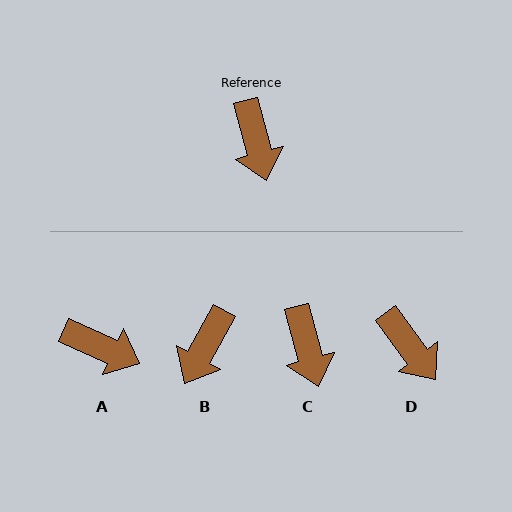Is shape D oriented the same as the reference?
No, it is off by about 22 degrees.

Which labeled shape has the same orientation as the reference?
C.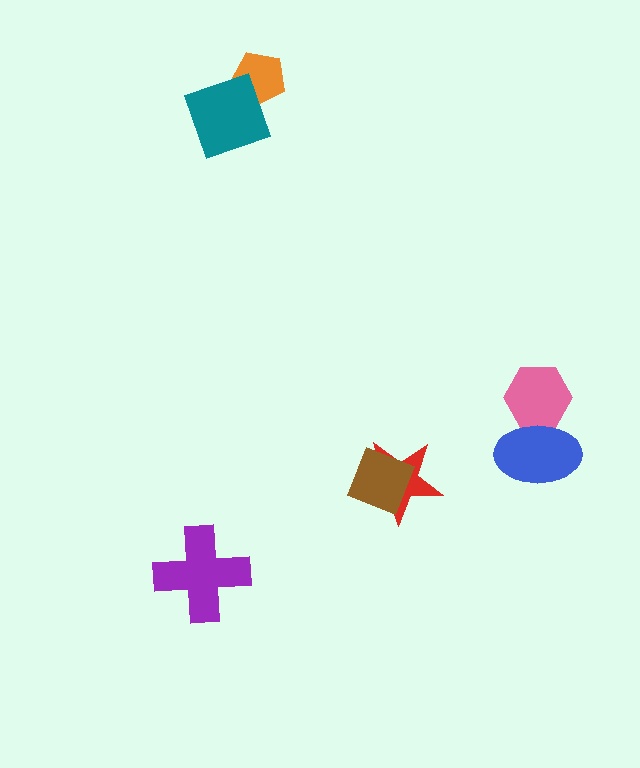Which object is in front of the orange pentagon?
The teal diamond is in front of the orange pentagon.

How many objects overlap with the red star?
1 object overlaps with the red star.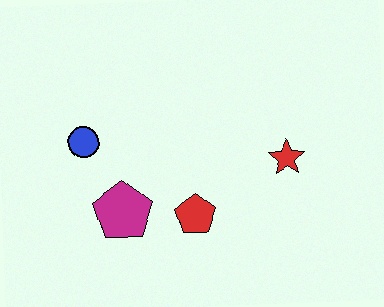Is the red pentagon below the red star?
Yes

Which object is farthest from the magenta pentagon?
The red star is farthest from the magenta pentagon.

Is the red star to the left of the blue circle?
No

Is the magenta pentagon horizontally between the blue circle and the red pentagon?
Yes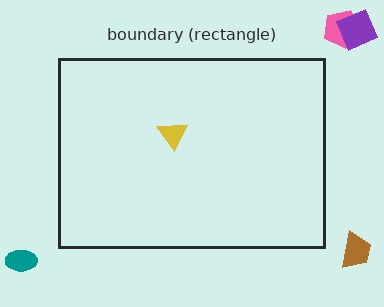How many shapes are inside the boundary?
1 inside, 4 outside.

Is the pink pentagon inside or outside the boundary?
Outside.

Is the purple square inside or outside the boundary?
Outside.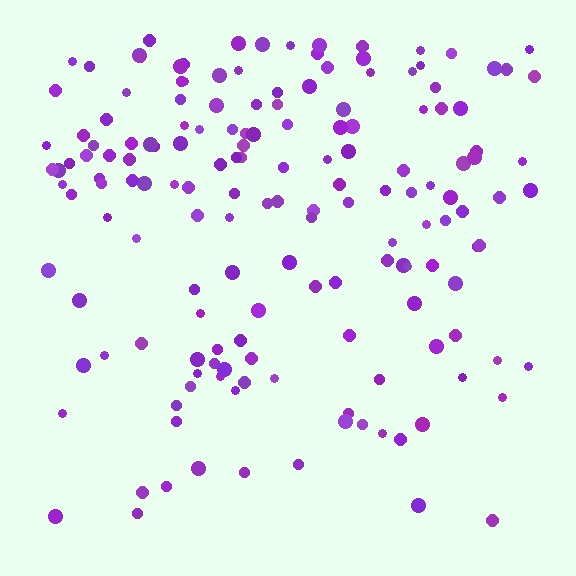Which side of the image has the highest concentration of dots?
The top.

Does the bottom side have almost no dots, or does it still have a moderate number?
Still a moderate number, just noticeably fewer than the top.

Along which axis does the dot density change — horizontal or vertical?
Vertical.